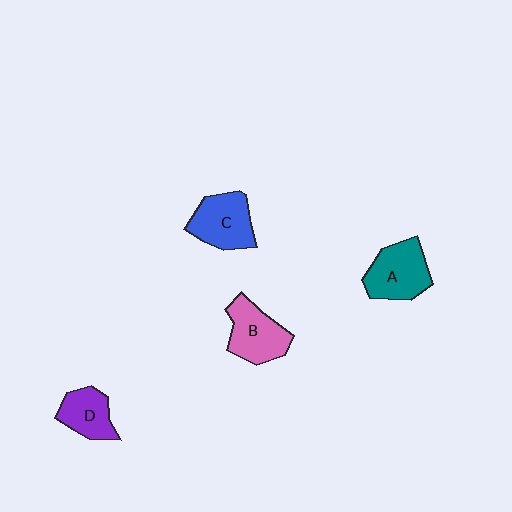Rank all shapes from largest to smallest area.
From largest to smallest: A (teal), C (blue), B (pink), D (purple).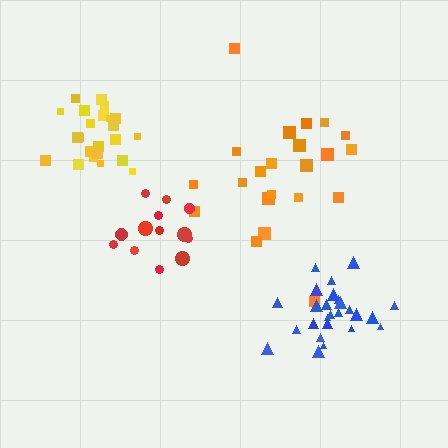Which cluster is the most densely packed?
Yellow.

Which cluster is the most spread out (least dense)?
Orange.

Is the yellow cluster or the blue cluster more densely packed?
Yellow.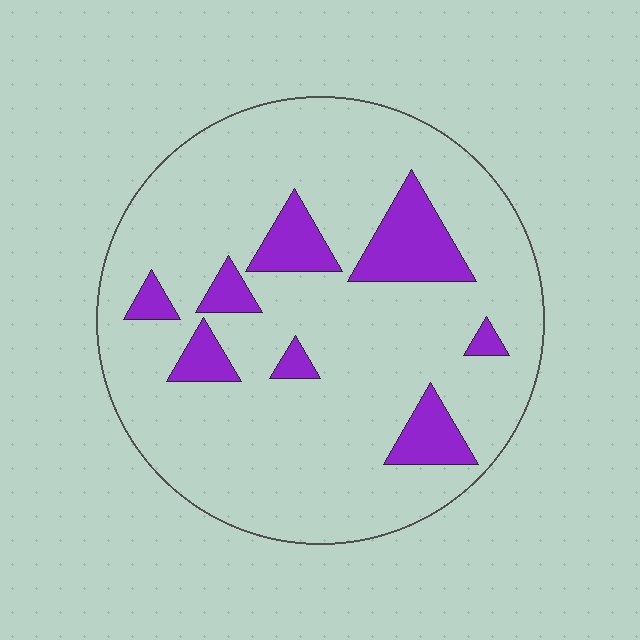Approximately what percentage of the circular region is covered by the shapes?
Approximately 15%.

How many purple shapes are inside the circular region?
8.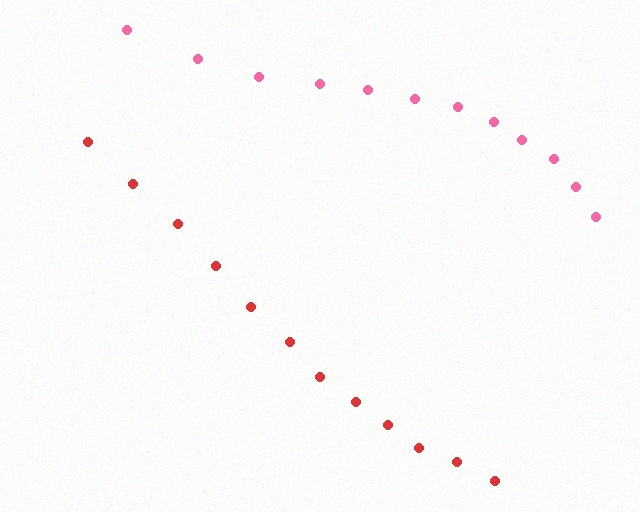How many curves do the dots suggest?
There are 2 distinct paths.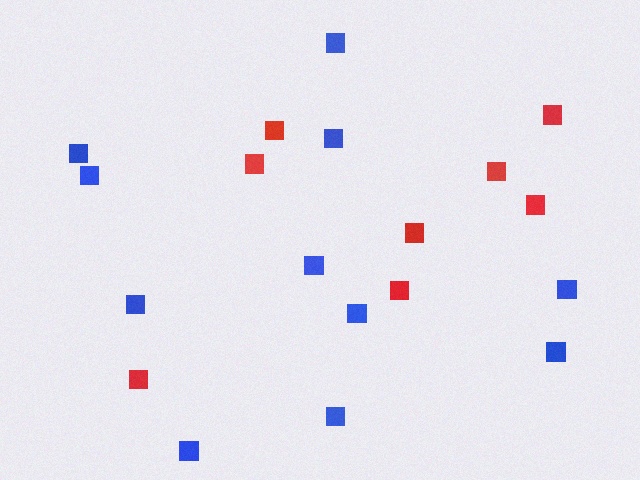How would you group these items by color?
There are 2 groups: one group of red squares (8) and one group of blue squares (11).